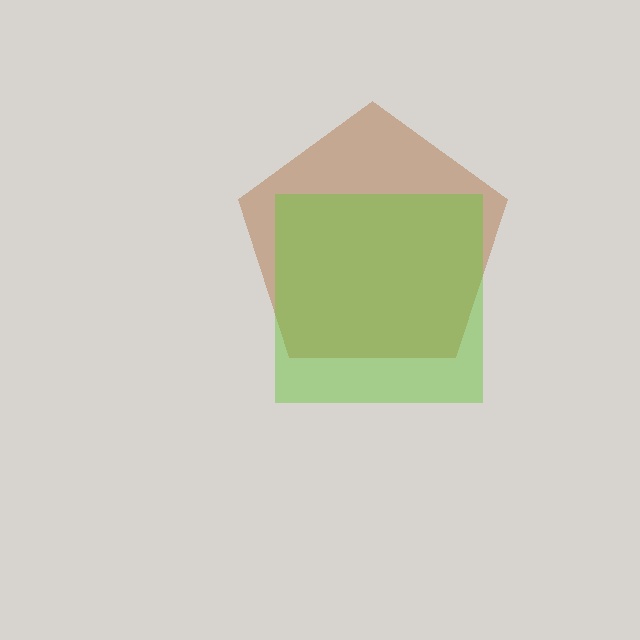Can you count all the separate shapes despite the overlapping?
Yes, there are 2 separate shapes.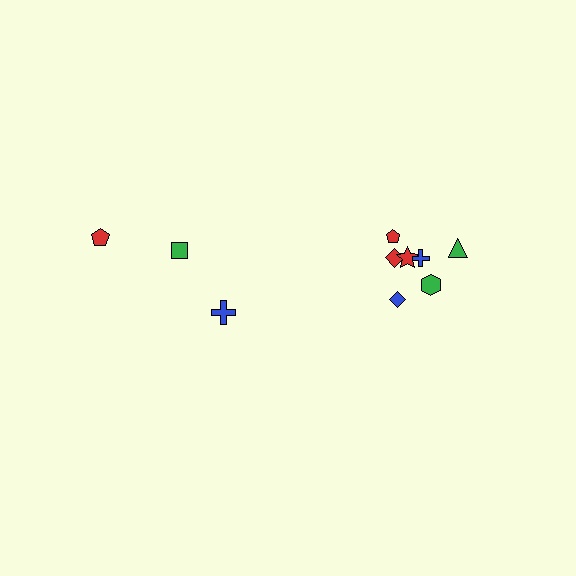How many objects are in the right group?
There are 7 objects.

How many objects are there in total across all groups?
There are 10 objects.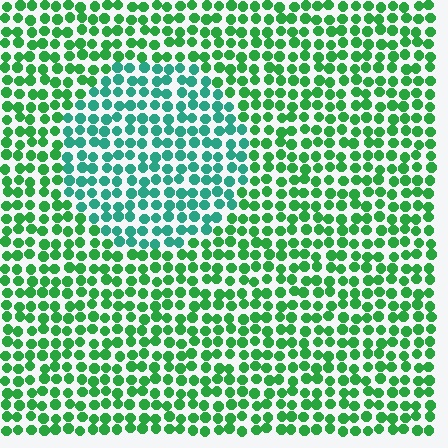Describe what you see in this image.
The image is filled with small green elements in a uniform arrangement. A circle-shaped region is visible where the elements are tinted to a slightly different hue, forming a subtle color boundary.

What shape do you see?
I see a circle.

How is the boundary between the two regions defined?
The boundary is defined purely by a slight shift in hue (about 35 degrees). Spacing, size, and orientation are identical on both sides.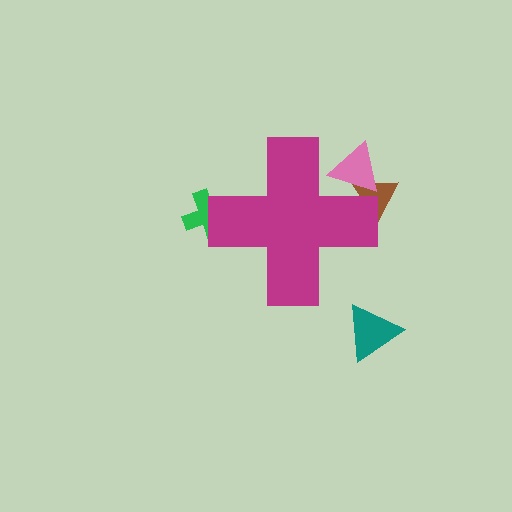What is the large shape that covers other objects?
A magenta cross.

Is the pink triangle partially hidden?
Yes, the pink triangle is partially hidden behind the magenta cross.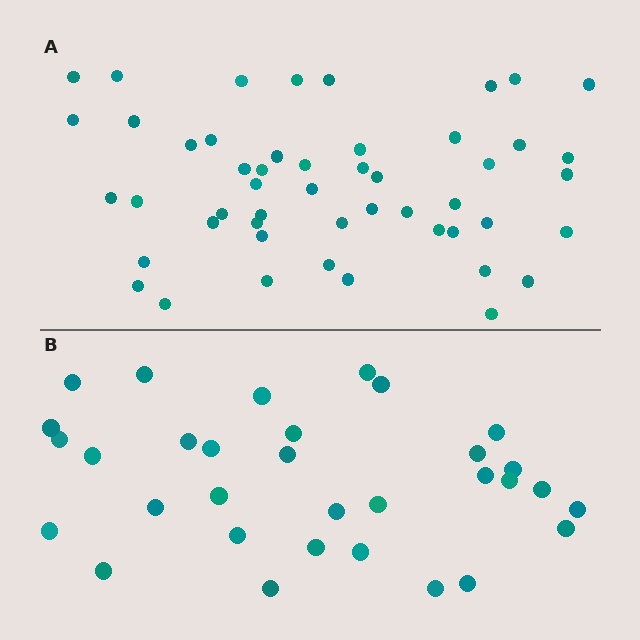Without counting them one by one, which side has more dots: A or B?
Region A (the top region) has more dots.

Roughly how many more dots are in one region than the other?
Region A has approximately 20 more dots than region B.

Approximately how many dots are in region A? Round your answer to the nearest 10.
About 50 dots.